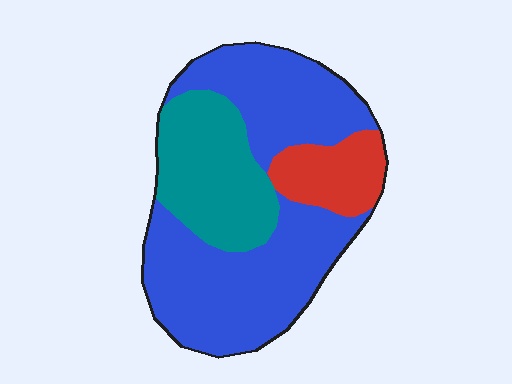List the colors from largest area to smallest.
From largest to smallest: blue, teal, red.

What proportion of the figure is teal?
Teal covers 26% of the figure.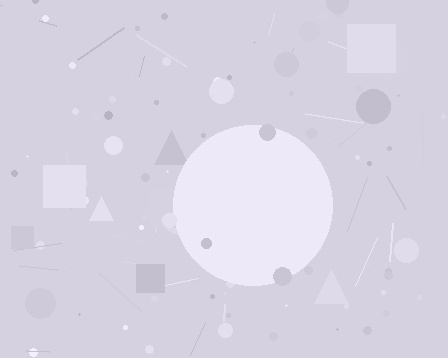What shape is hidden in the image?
A circle is hidden in the image.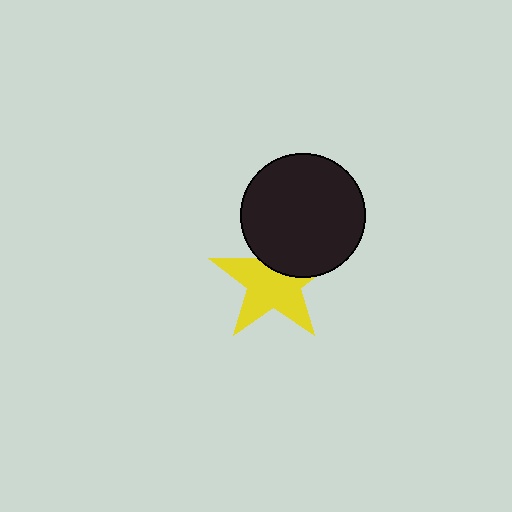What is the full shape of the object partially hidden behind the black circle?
The partially hidden object is a yellow star.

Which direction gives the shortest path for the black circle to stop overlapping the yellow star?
Moving up gives the shortest separation.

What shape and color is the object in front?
The object in front is a black circle.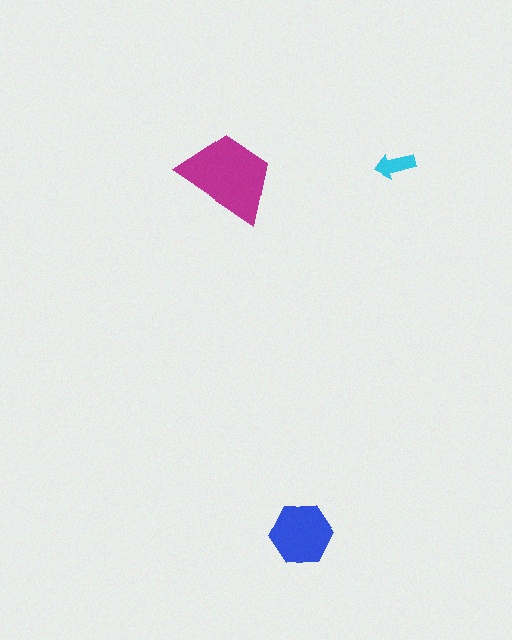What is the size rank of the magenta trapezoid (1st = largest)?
1st.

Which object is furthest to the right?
The cyan arrow is rightmost.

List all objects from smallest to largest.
The cyan arrow, the blue hexagon, the magenta trapezoid.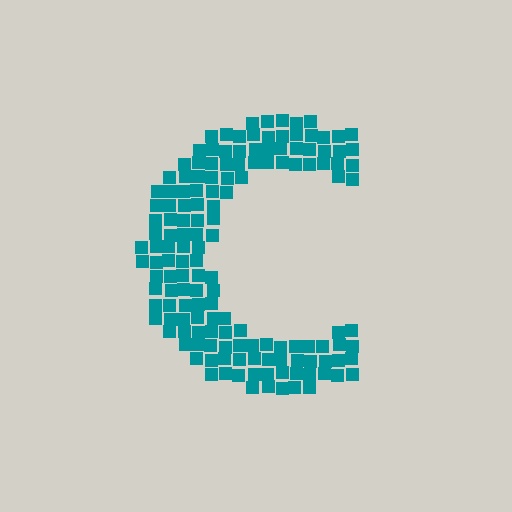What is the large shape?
The large shape is the letter C.